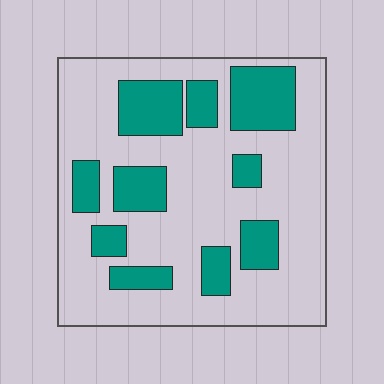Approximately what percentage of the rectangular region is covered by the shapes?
Approximately 30%.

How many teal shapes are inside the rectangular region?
10.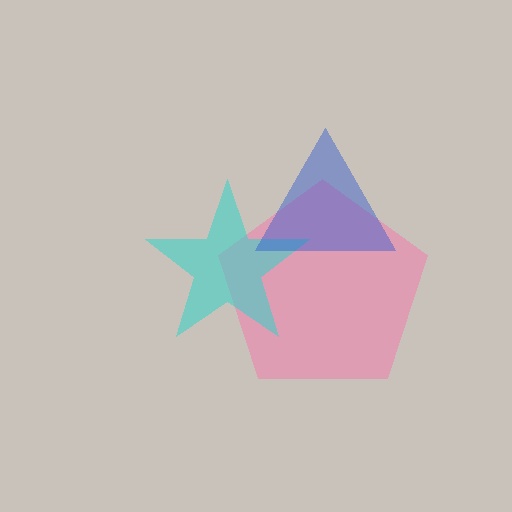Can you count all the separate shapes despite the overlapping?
Yes, there are 3 separate shapes.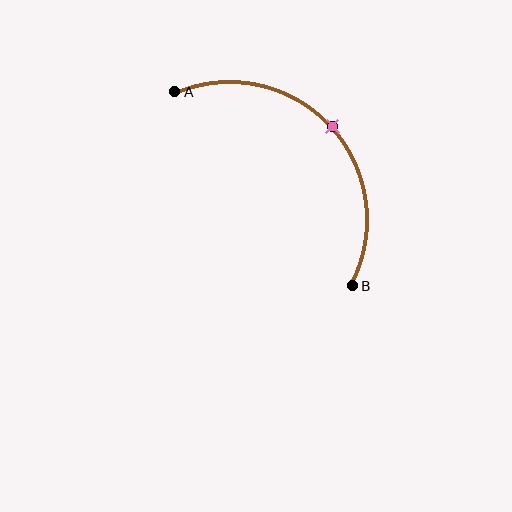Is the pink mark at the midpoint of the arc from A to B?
Yes. The pink mark lies on the arc at equal arc-length from both A and B — it is the arc midpoint.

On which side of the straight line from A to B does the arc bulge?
The arc bulges above and to the right of the straight line connecting A and B.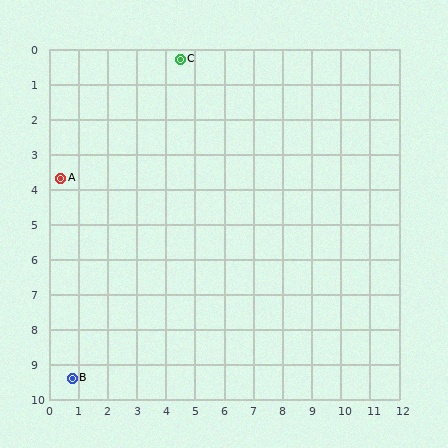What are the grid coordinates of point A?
Point A is at approximately (0.4, 3.7).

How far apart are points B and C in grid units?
Points B and C are about 9.8 grid units apart.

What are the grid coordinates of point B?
Point B is at approximately (0.8, 9.4).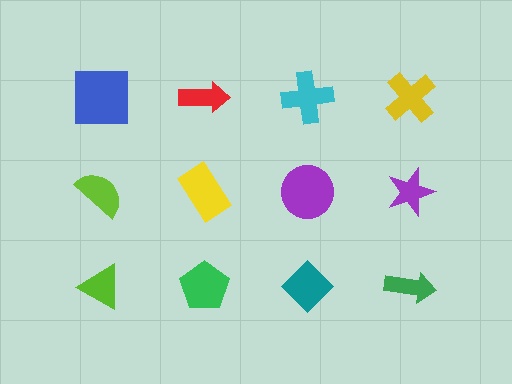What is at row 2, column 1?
A lime semicircle.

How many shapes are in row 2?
4 shapes.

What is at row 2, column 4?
A purple star.